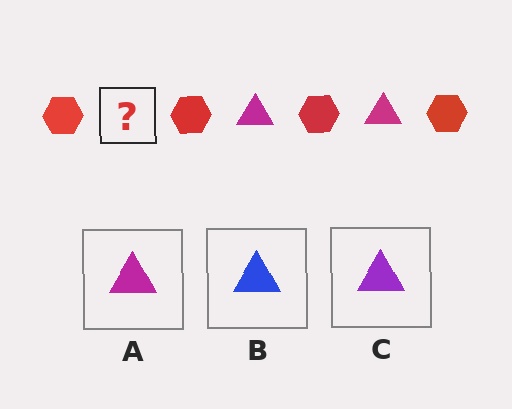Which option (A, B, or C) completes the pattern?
A.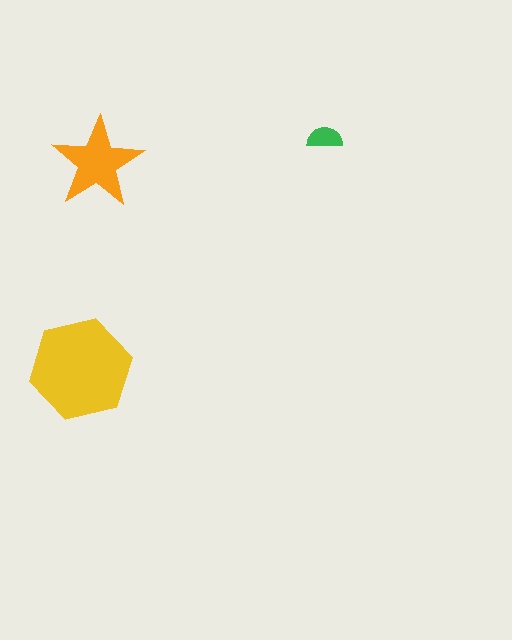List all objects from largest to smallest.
The yellow hexagon, the orange star, the green semicircle.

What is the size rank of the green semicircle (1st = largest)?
3rd.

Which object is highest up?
The green semicircle is topmost.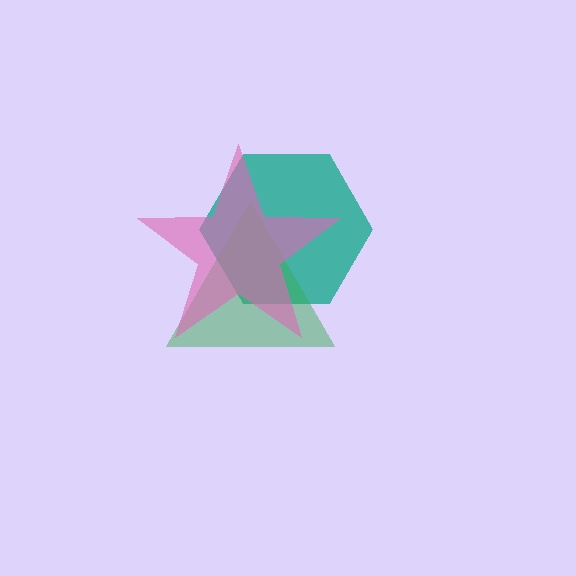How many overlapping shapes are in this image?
There are 3 overlapping shapes in the image.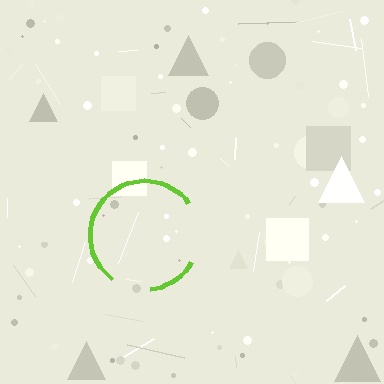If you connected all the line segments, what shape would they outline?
They would outline a circle.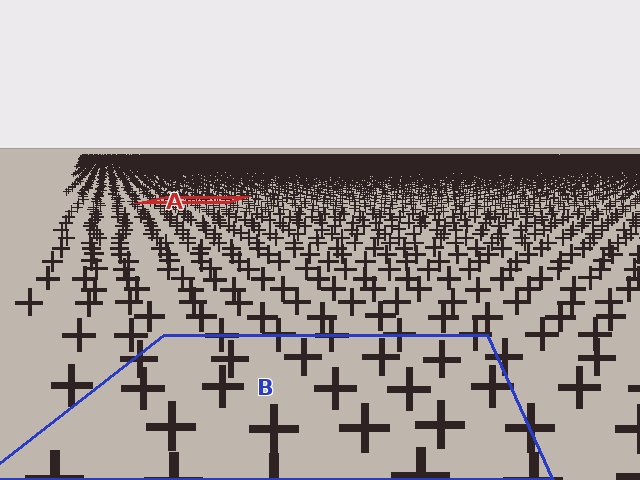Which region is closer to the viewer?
Region B is closer. The texture elements there are larger and more spread out.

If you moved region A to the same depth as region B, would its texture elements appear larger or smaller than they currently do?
They would appear larger. At a closer depth, the same texture elements are projected at a bigger on-screen size.